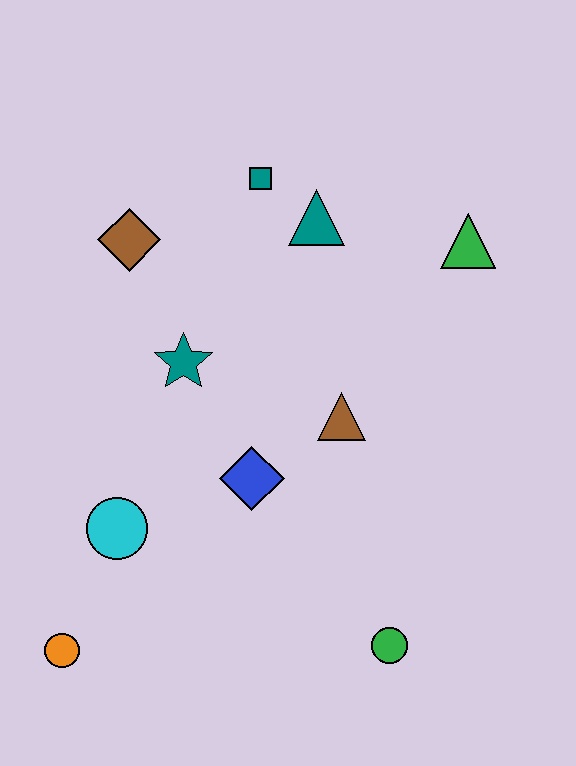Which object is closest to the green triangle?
The teal triangle is closest to the green triangle.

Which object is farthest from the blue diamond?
The green triangle is farthest from the blue diamond.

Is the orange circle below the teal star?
Yes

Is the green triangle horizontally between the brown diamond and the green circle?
No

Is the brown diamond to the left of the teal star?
Yes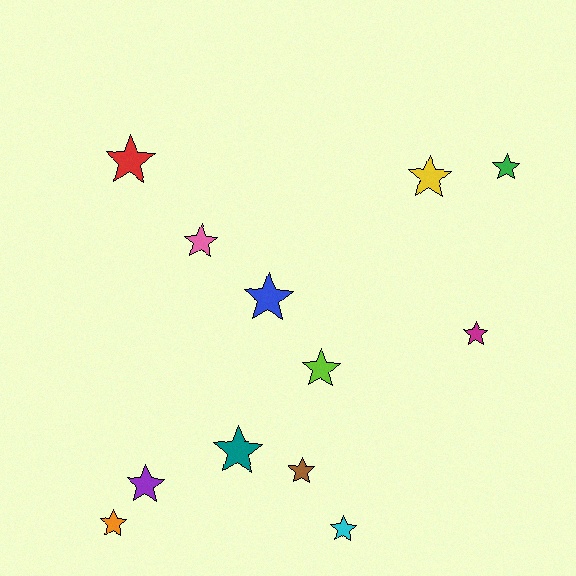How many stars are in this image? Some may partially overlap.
There are 12 stars.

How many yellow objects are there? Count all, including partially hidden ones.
There is 1 yellow object.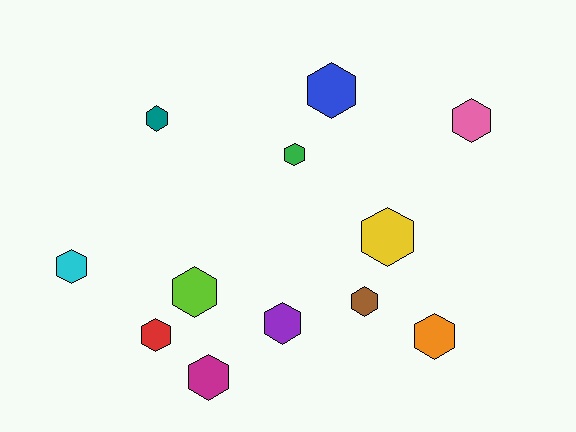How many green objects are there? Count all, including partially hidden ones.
There is 1 green object.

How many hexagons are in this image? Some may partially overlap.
There are 12 hexagons.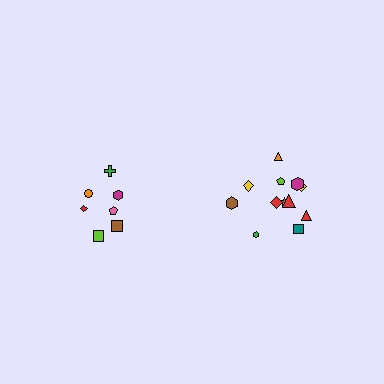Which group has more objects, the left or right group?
The right group.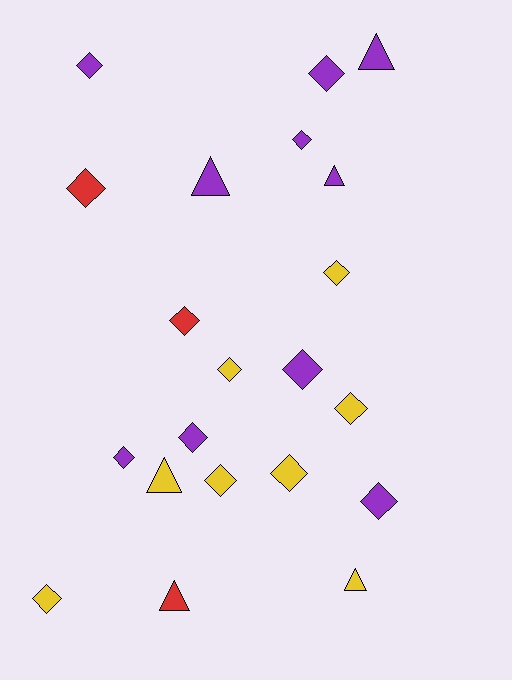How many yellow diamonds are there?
There are 6 yellow diamonds.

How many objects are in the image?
There are 21 objects.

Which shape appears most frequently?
Diamond, with 15 objects.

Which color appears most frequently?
Purple, with 10 objects.